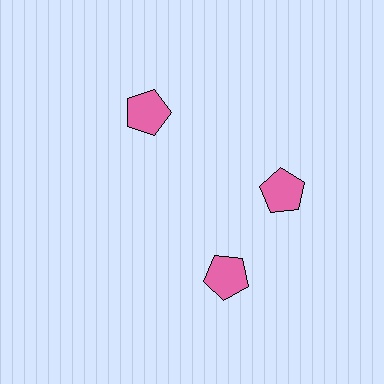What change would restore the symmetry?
The symmetry would be restored by rotating it back into even spacing with its neighbors so that all 3 pentagons sit at equal angles and equal distance from the center.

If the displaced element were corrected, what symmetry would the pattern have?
It would have 3-fold rotational symmetry — the pattern would map onto itself every 120 degrees.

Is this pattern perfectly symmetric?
No. The 3 pink pentagons are arranged in a ring, but one element near the 7 o'clock position is rotated out of alignment along the ring, breaking the 3-fold rotational symmetry.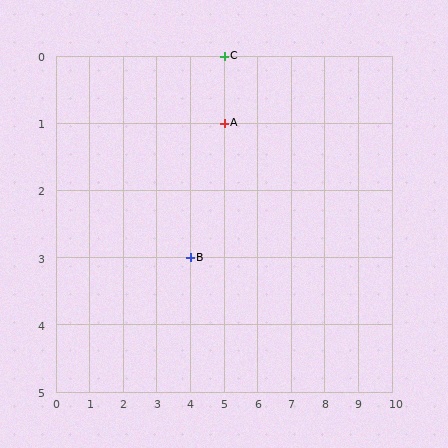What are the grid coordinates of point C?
Point C is at grid coordinates (5, 0).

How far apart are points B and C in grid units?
Points B and C are 1 column and 3 rows apart (about 3.2 grid units diagonally).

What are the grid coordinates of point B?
Point B is at grid coordinates (4, 3).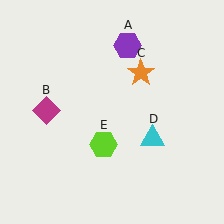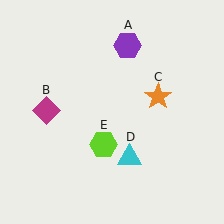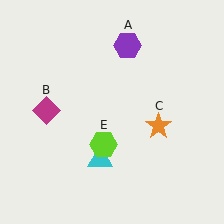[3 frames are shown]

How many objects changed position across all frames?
2 objects changed position: orange star (object C), cyan triangle (object D).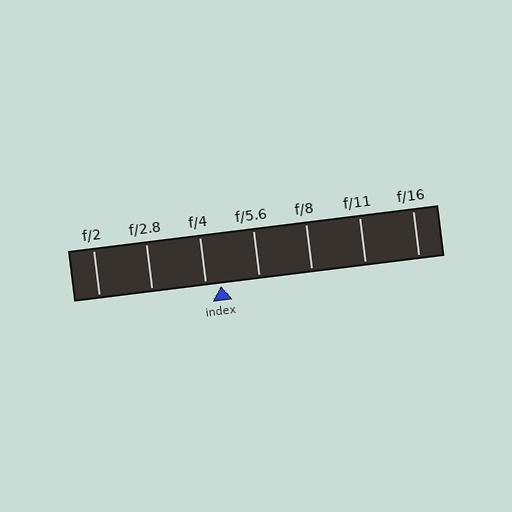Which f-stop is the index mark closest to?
The index mark is closest to f/4.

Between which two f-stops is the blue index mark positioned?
The index mark is between f/4 and f/5.6.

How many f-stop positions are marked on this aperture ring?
There are 7 f-stop positions marked.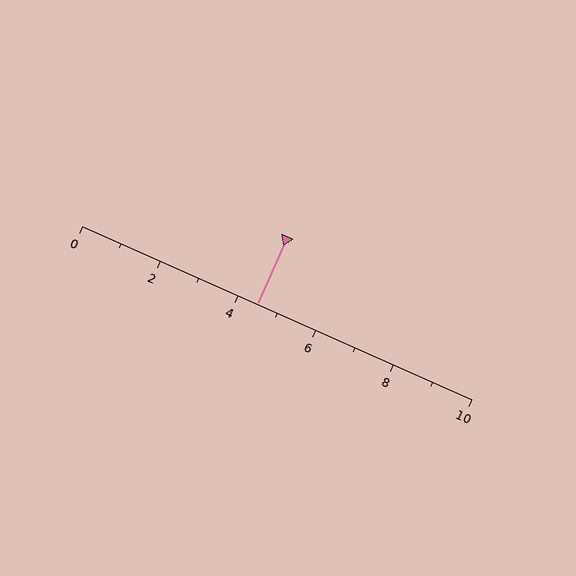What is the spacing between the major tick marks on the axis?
The major ticks are spaced 2 apart.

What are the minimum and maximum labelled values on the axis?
The axis runs from 0 to 10.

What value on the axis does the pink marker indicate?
The marker indicates approximately 4.5.